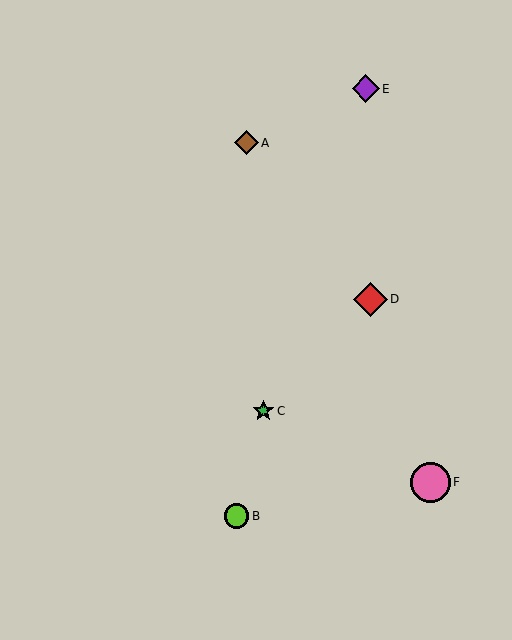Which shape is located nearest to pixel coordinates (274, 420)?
The green star (labeled C) at (263, 411) is nearest to that location.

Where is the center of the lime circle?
The center of the lime circle is at (237, 516).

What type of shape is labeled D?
Shape D is a red diamond.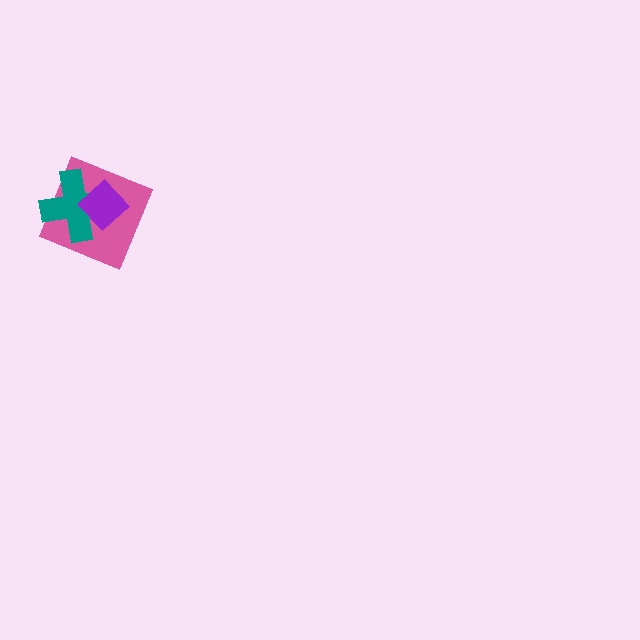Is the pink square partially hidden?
Yes, it is partially covered by another shape.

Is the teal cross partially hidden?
Yes, it is partially covered by another shape.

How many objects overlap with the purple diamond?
2 objects overlap with the purple diamond.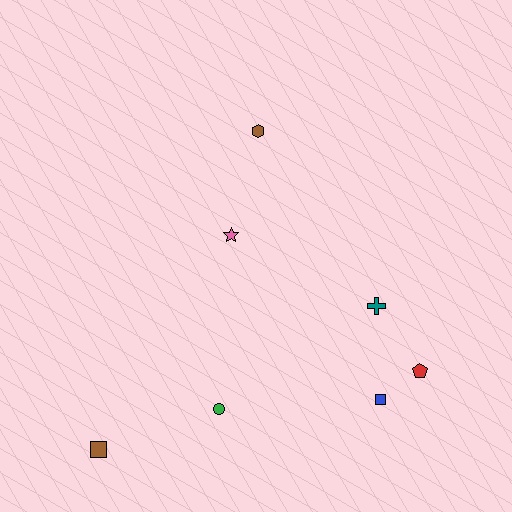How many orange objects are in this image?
There are no orange objects.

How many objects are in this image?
There are 7 objects.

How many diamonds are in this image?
There are no diamonds.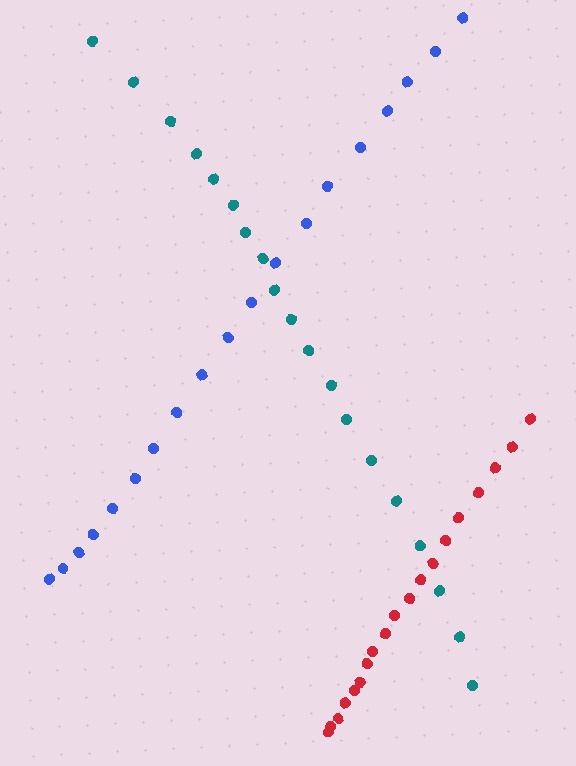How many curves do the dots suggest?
There are 3 distinct paths.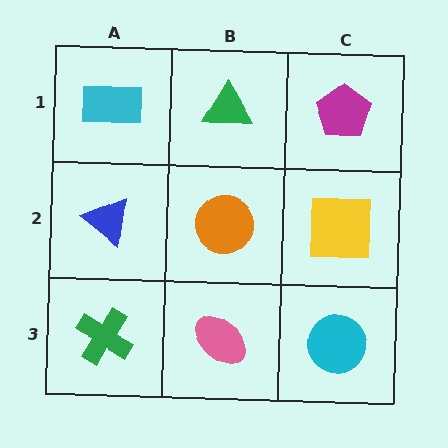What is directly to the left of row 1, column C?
A green triangle.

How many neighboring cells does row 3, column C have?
2.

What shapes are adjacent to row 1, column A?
A blue triangle (row 2, column A), a green triangle (row 1, column B).